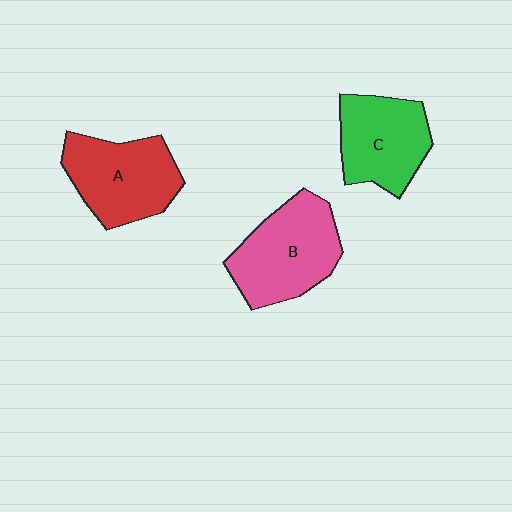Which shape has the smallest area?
Shape C (green).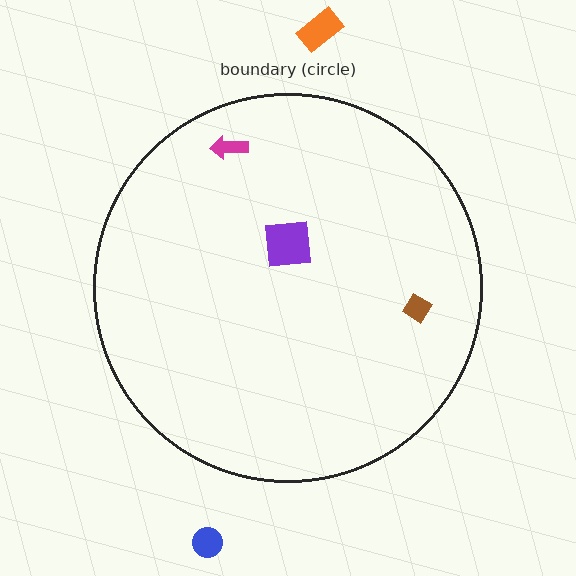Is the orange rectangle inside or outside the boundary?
Outside.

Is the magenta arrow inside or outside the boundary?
Inside.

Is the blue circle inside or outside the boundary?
Outside.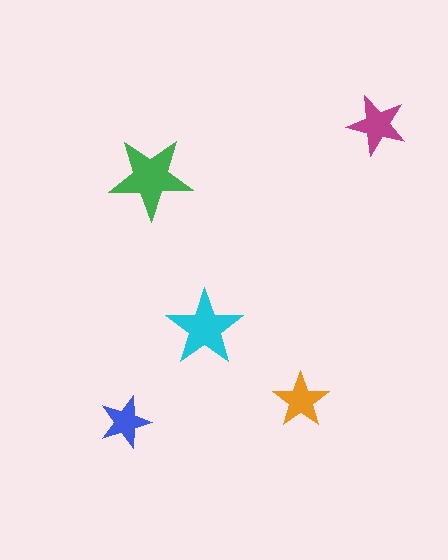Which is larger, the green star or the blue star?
The green one.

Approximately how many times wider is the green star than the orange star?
About 1.5 times wider.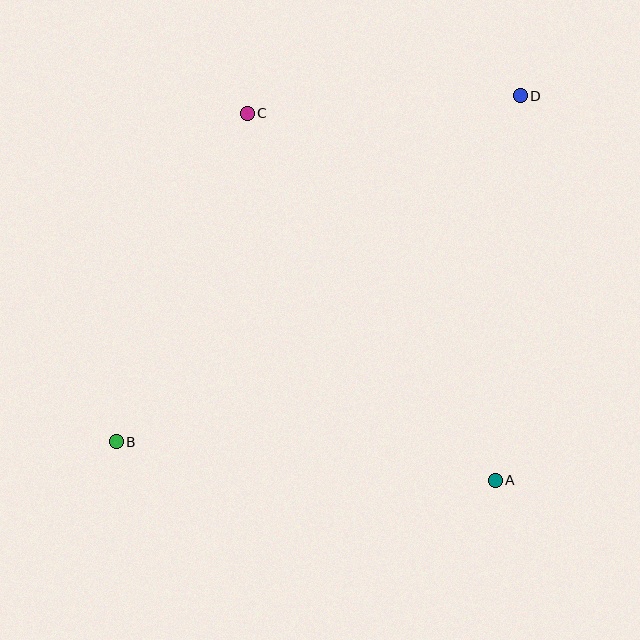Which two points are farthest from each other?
Points B and D are farthest from each other.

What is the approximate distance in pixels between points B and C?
The distance between B and C is approximately 354 pixels.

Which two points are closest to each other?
Points C and D are closest to each other.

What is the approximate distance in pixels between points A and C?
The distance between A and C is approximately 443 pixels.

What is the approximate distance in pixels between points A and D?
The distance between A and D is approximately 385 pixels.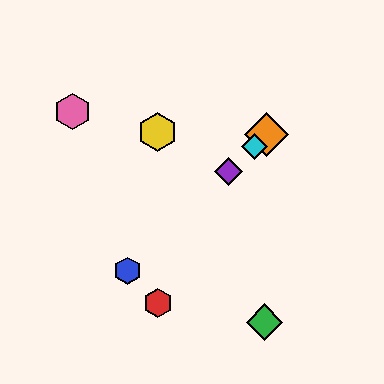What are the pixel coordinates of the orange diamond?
The orange diamond is at (267, 134).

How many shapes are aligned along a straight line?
4 shapes (the blue hexagon, the purple diamond, the orange diamond, the cyan diamond) are aligned along a straight line.